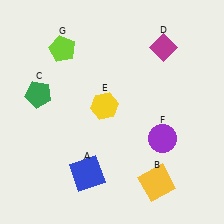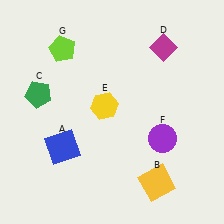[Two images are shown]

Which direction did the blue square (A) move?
The blue square (A) moved up.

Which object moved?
The blue square (A) moved up.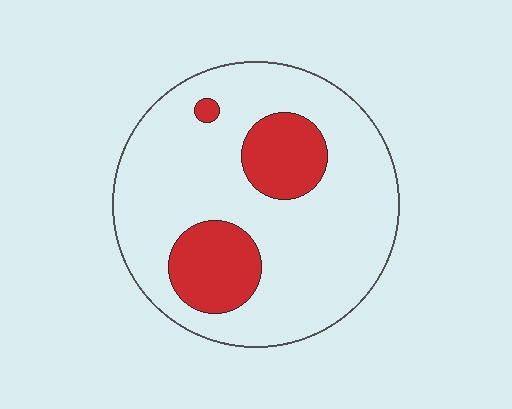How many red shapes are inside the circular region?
3.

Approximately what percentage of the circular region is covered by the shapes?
Approximately 20%.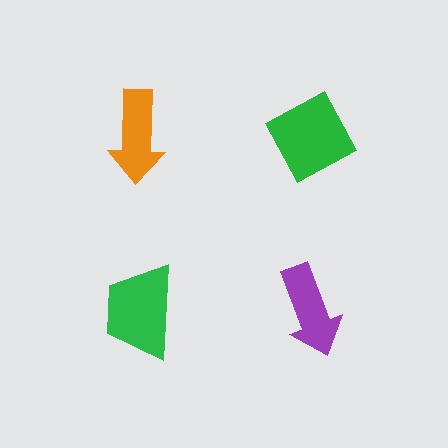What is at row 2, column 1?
A green trapezoid.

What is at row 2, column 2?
A purple arrow.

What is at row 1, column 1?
An orange arrow.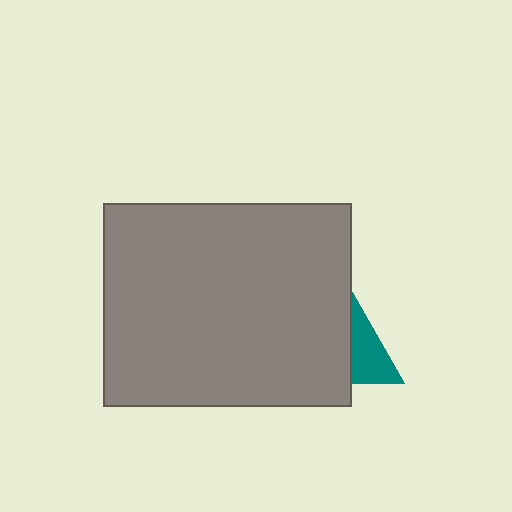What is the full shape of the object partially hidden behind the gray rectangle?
The partially hidden object is a teal triangle.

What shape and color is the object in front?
The object in front is a gray rectangle.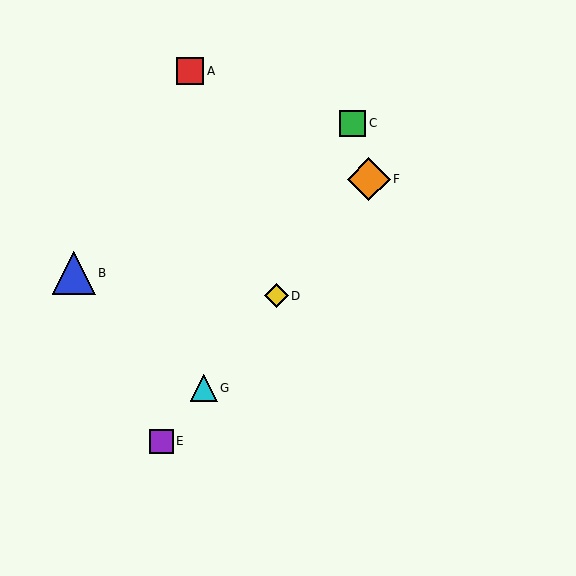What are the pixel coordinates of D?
Object D is at (277, 296).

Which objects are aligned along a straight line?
Objects D, E, F, G are aligned along a straight line.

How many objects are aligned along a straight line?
4 objects (D, E, F, G) are aligned along a straight line.